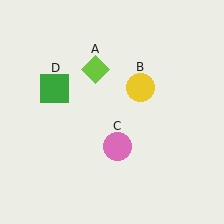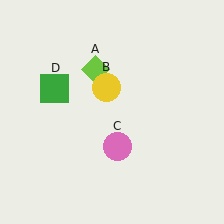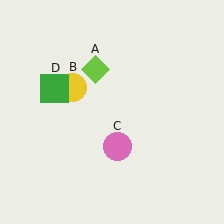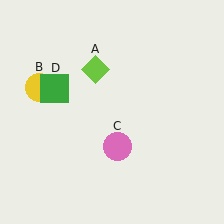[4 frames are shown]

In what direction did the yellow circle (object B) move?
The yellow circle (object B) moved left.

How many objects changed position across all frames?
1 object changed position: yellow circle (object B).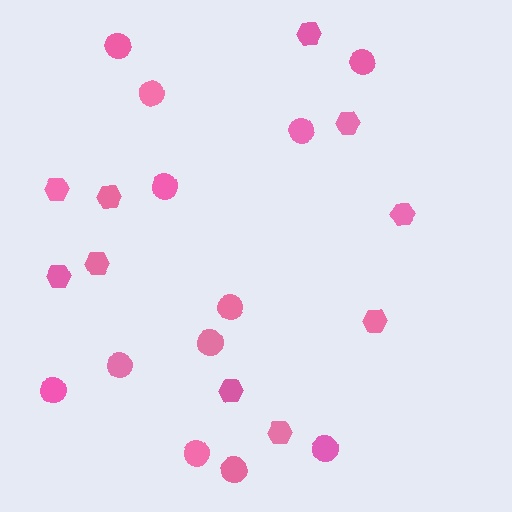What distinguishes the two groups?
There are 2 groups: one group of circles (12) and one group of hexagons (10).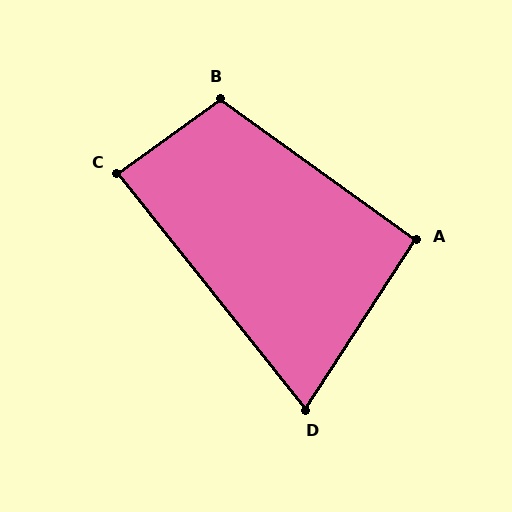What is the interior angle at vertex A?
Approximately 93 degrees (approximately right).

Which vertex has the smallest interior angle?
D, at approximately 72 degrees.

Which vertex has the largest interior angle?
B, at approximately 108 degrees.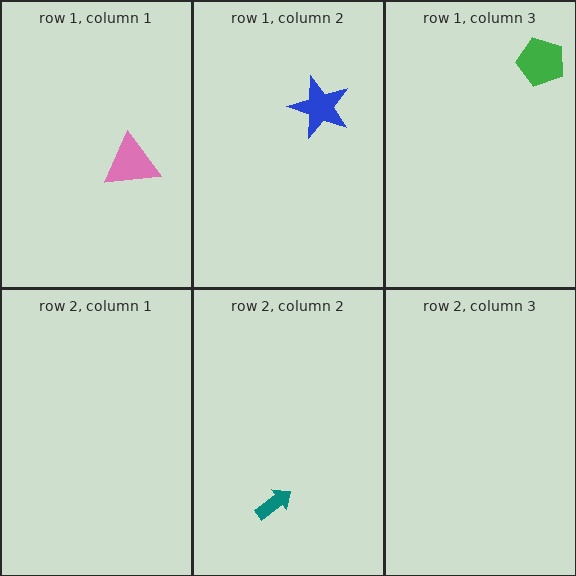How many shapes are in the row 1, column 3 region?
1.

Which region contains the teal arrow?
The row 2, column 2 region.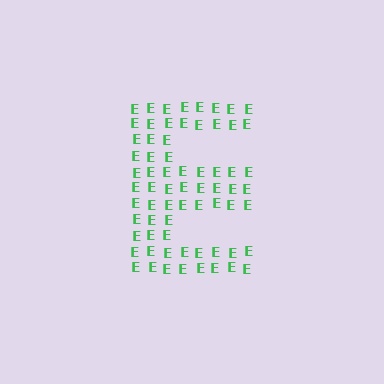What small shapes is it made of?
It is made of small letter E's.